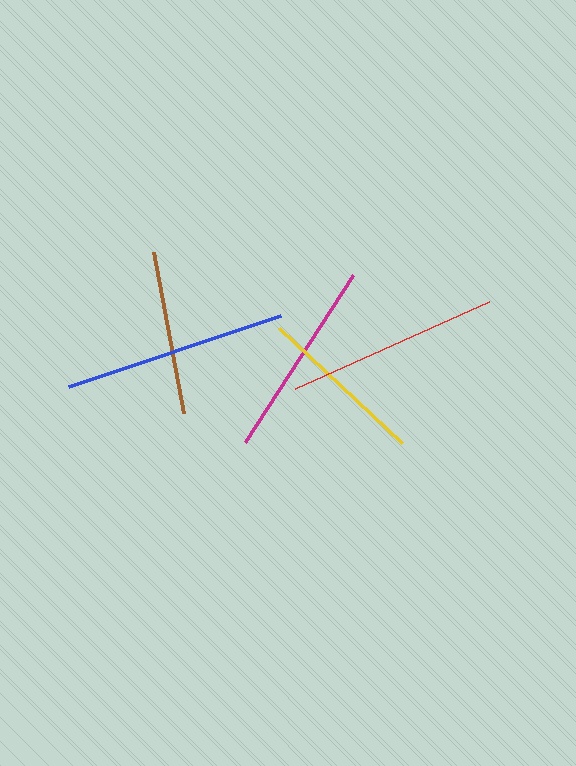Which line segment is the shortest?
The brown line is the shortest at approximately 164 pixels.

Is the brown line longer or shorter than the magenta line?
The magenta line is longer than the brown line.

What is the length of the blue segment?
The blue segment is approximately 224 pixels long.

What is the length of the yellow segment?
The yellow segment is approximately 168 pixels long.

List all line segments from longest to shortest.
From longest to shortest: blue, red, magenta, yellow, brown.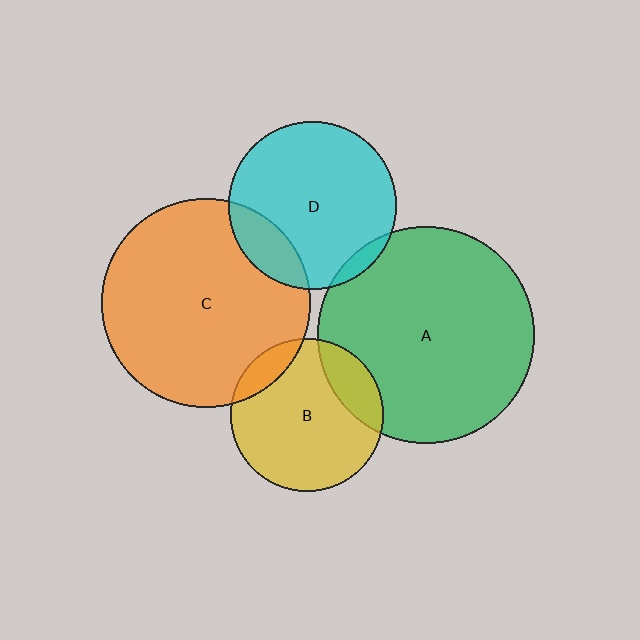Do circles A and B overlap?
Yes.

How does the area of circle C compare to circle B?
Approximately 1.9 times.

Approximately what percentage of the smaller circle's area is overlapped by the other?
Approximately 20%.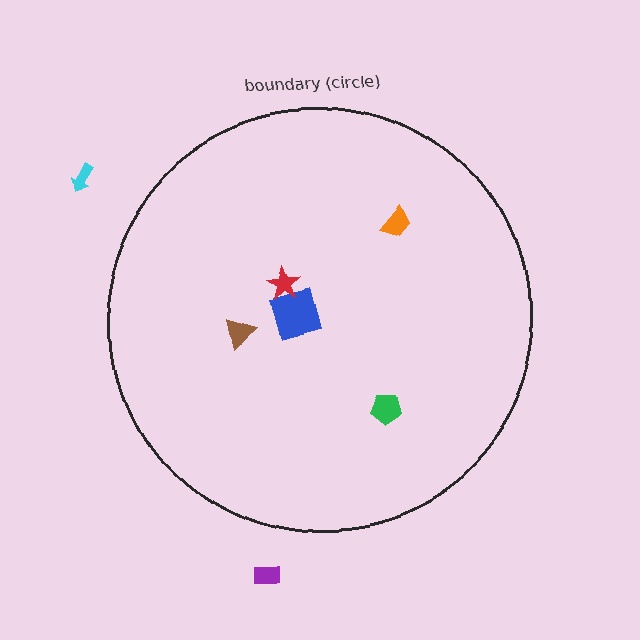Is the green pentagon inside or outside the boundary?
Inside.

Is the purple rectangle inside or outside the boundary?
Outside.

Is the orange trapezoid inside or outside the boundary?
Inside.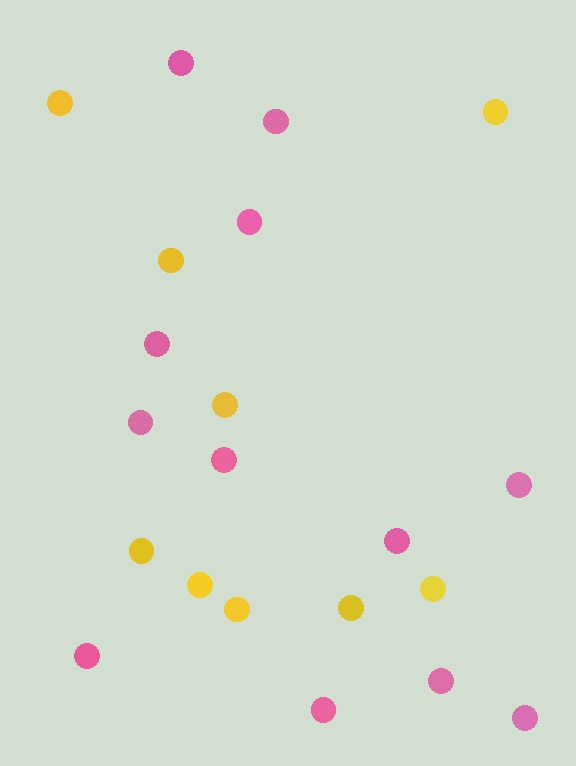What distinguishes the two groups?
There are 2 groups: one group of yellow circles (9) and one group of pink circles (12).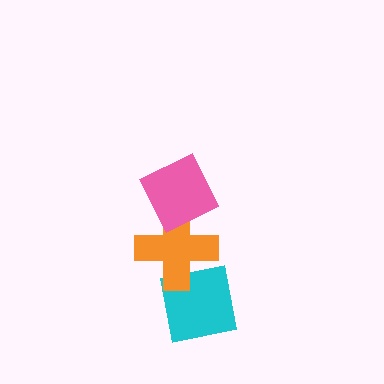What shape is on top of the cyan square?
The orange cross is on top of the cyan square.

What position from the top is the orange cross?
The orange cross is 2nd from the top.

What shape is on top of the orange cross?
The pink diamond is on top of the orange cross.